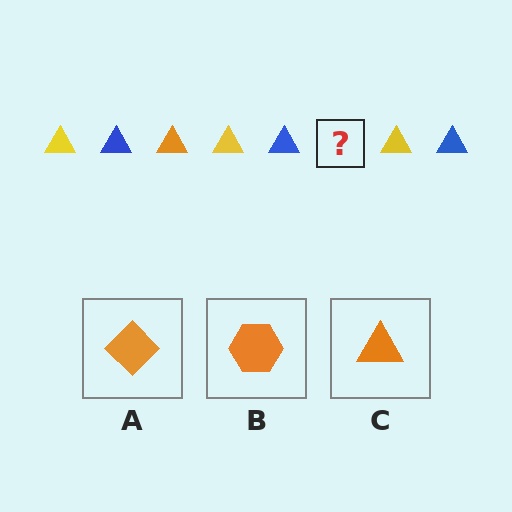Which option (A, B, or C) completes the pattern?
C.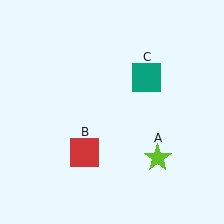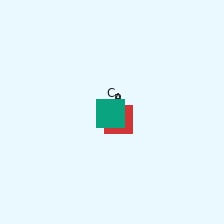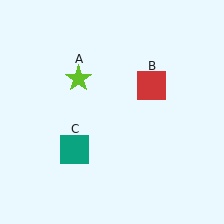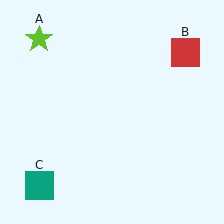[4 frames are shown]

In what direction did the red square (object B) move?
The red square (object B) moved up and to the right.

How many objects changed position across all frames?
3 objects changed position: lime star (object A), red square (object B), teal square (object C).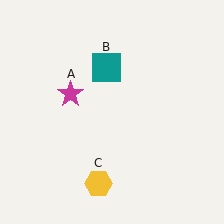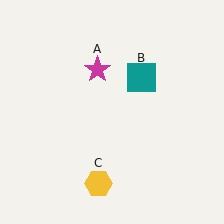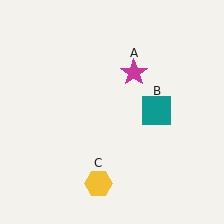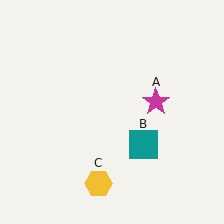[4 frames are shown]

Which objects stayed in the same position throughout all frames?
Yellow hexagon (object C) remained stationary.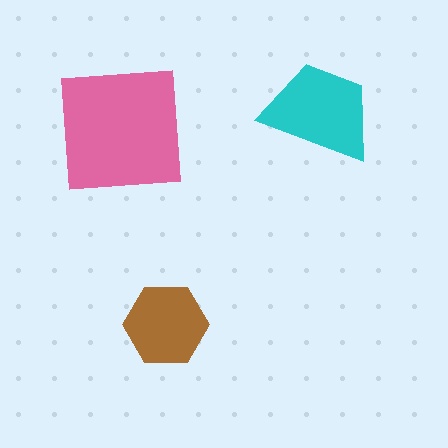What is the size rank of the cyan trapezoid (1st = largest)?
2nd.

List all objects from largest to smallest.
The pink square, the cyan trapezoid, the brown hexagon.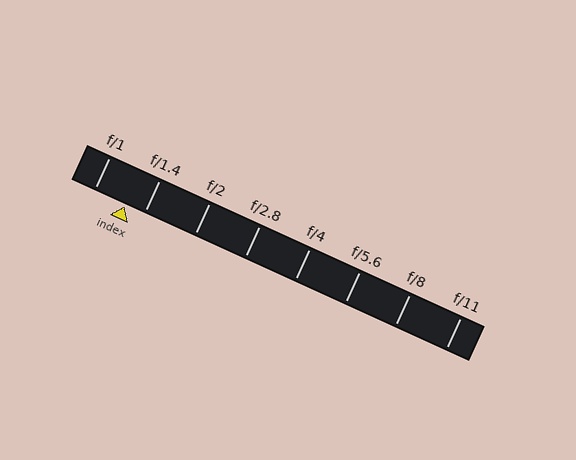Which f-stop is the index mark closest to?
The index mark is closest to f/1.4.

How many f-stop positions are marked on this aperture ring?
There are 8 f-stop positions marked.